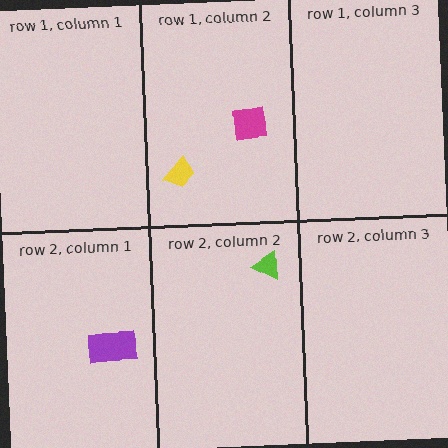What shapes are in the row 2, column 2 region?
The lime triangle.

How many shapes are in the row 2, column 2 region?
1.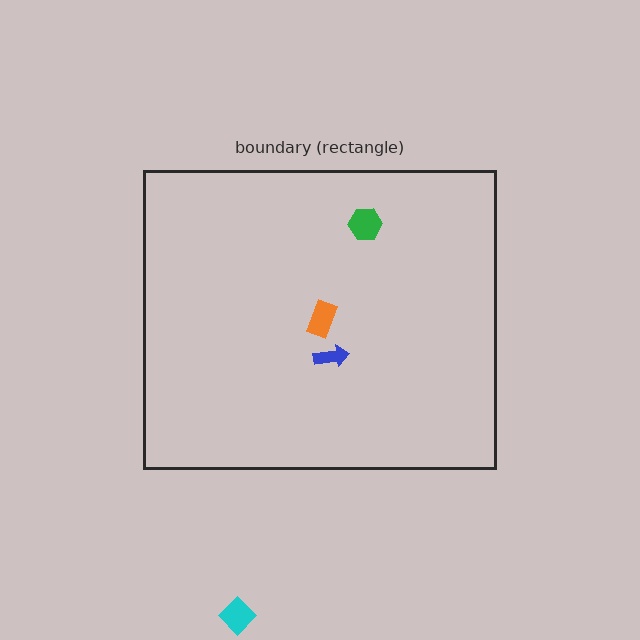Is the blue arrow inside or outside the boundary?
Inside.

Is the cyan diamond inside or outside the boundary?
Outside.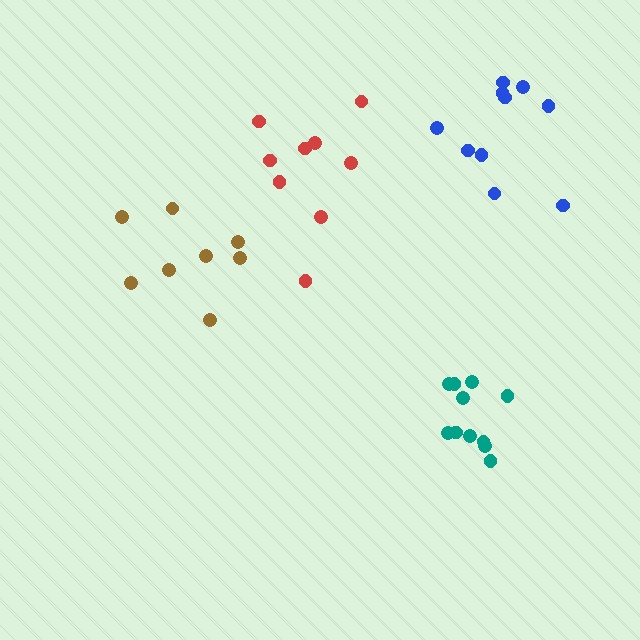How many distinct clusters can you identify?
There are 4 distinct clusters.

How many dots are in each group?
Group 1: 11 dots, Group 2: 10 dots, Group 3: 8 dots, Group 4: 9 dots (38 total).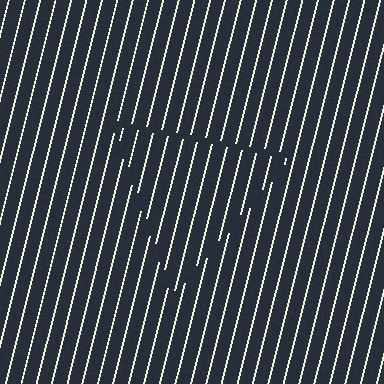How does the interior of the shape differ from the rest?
The interior of the shape contains the same grating, shifted by half a period — the contour is defined by the phase discontinuity where line-ends from the inner and outer gratings abut.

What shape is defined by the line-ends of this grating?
An illusory triangle. The interior of the shape contains the same grating, shifted by half a period — the contour is defined by the phase discontinuity where line-ends from the inner and outer gratings abut.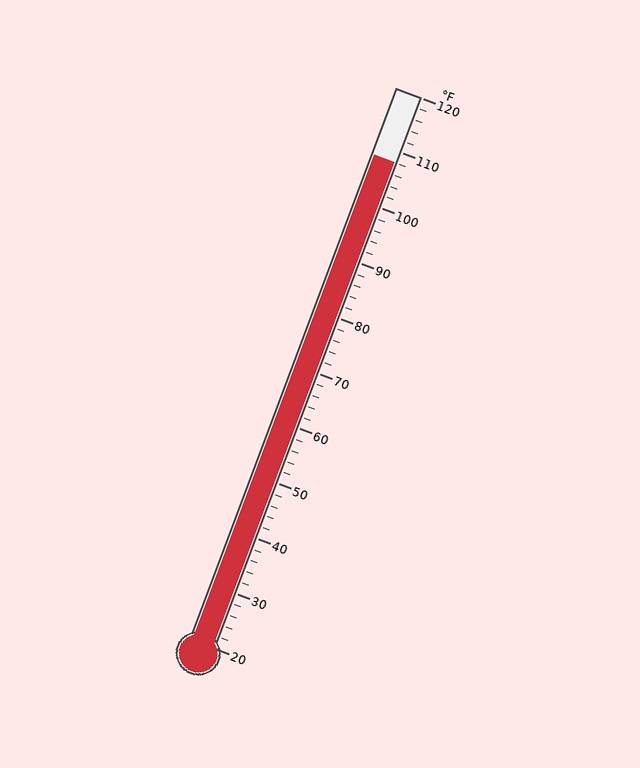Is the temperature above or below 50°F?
The temperature is above 50°F.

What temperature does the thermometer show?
The thermometer shows approximately 108°F.